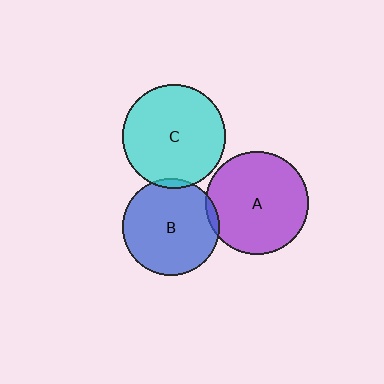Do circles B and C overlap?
Yes.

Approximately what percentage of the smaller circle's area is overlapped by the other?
Approximately 5%.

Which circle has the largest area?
Circle C (cyan).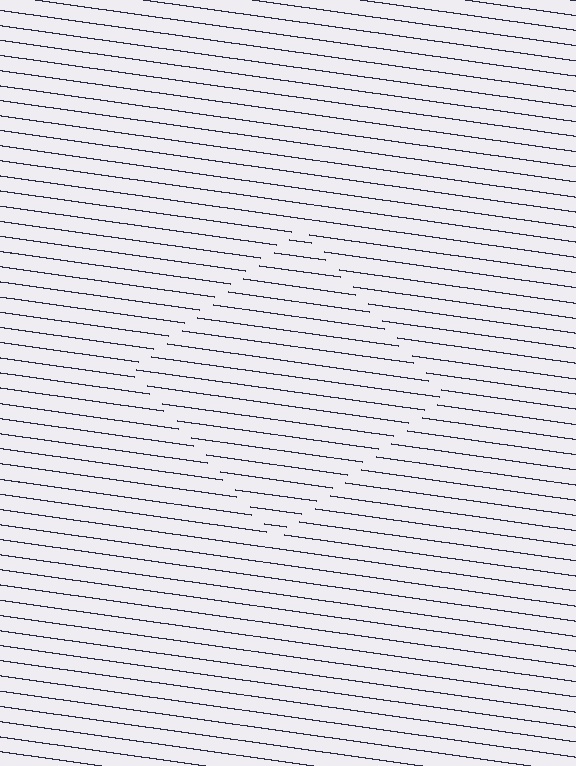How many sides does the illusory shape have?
4 sides — the line-ends trace a square.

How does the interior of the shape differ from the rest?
The interior of the shape contains the same grating, shifted by half a period — the contour is defined by the phase discontinuity where line-ends from the inner and outer gratings abut.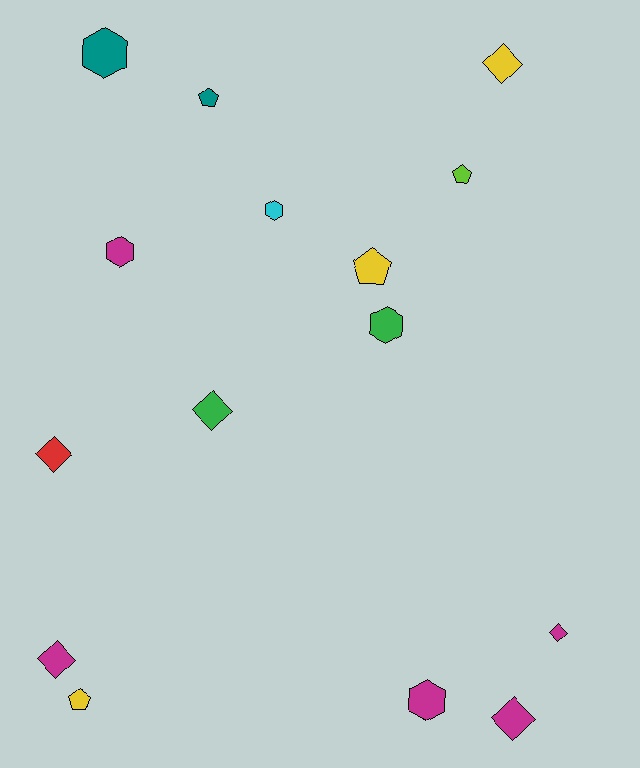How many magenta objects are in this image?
There are 5 magenta objects.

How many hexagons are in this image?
There are 5 hexagons.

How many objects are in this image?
There are 15 objects.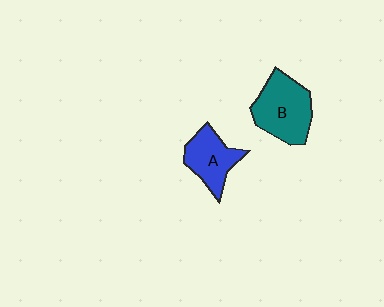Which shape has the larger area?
Shape B (teal).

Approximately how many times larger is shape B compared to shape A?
Approximately 1.3 times.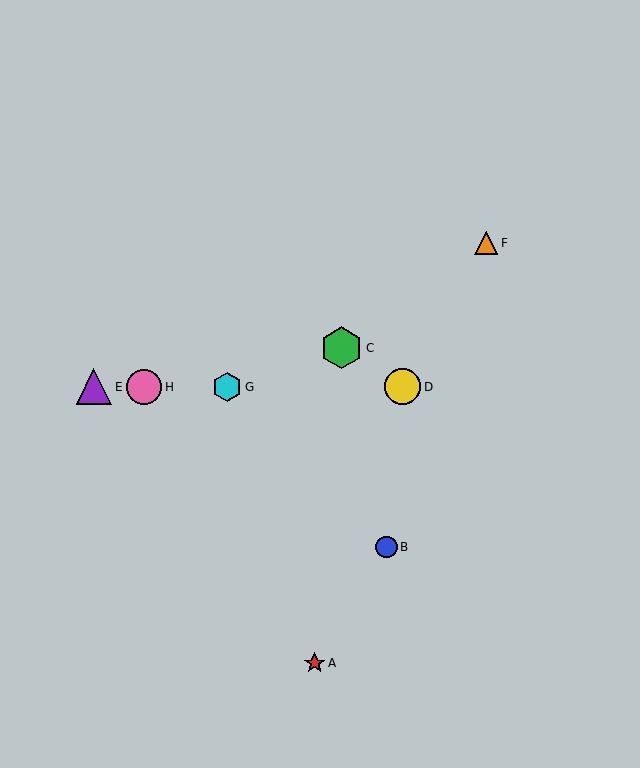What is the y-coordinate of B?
Object B is at y≈547.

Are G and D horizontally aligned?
Yes, both are at y≈387.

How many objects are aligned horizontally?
4 objects (D, E, G, H) are aligned horizontally.